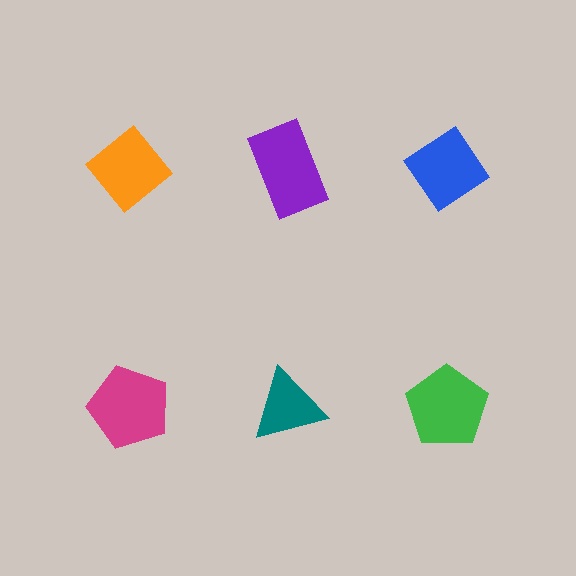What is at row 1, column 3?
A blue diamond.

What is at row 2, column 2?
A teal triangle.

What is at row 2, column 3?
A green pentagon.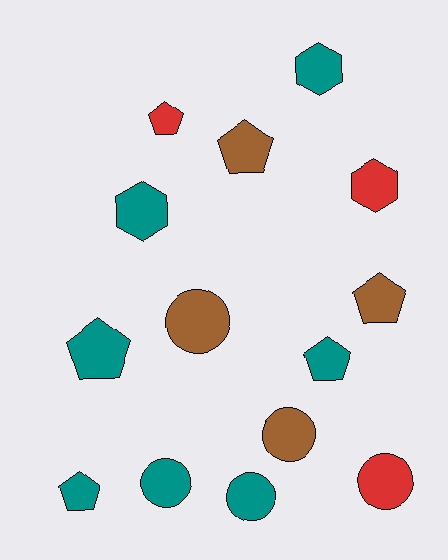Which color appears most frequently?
Teal, with 7 objects.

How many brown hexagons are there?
There are no brown hexagons.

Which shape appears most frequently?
Pentagon, with 6 objects.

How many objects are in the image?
There are 14 objects.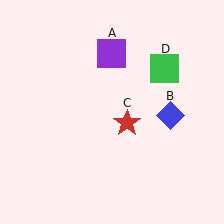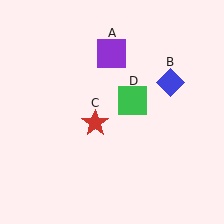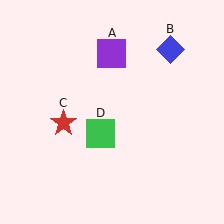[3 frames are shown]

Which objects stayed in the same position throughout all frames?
Purple square (object A) remained stationary.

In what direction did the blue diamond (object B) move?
The blue diamond (object B) moved up.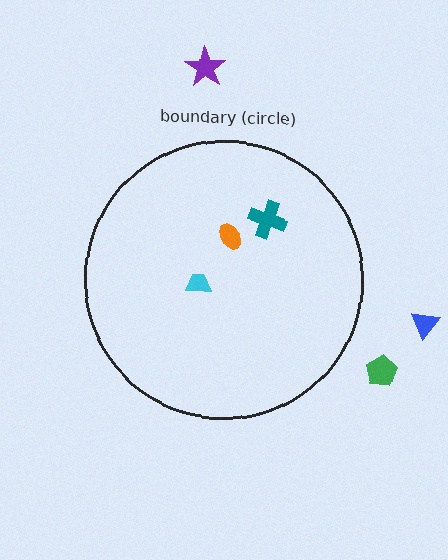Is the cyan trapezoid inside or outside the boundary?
Inside.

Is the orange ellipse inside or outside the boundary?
Inside.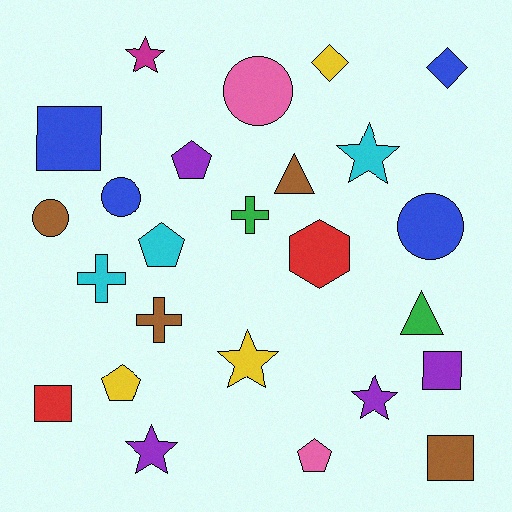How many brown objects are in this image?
There are 4 brown objects.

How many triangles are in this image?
There are 2 triangles.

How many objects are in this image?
There are 25 objects.